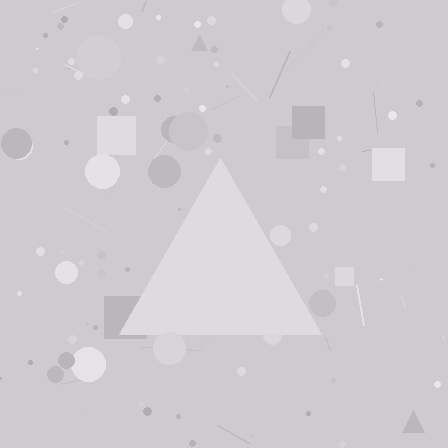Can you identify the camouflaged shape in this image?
The camouflaged shape is a triangle.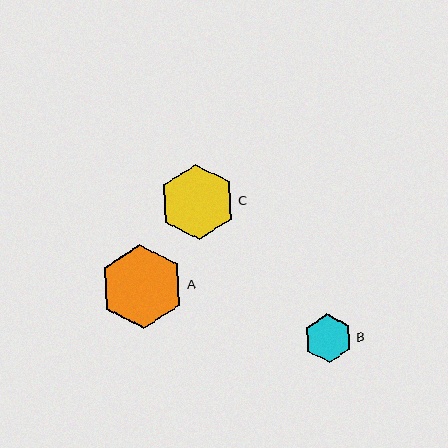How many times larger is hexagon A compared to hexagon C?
Hexagon A is approximately 1.1 times the size of hexagon C.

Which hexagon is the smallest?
Hexagon B is the smallest with a size of approximately 49 pixels.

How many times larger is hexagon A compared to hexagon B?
Hexagon A is approximately 1.7 times the size of hexagon B.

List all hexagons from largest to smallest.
From largest to smallest: A, C, B.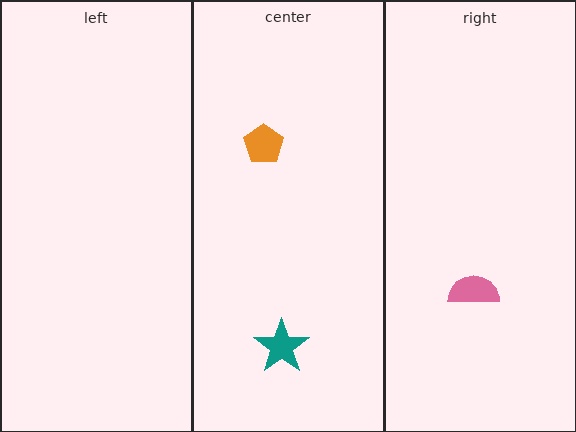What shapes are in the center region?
The orange pentagon, the teal star.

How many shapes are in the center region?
2.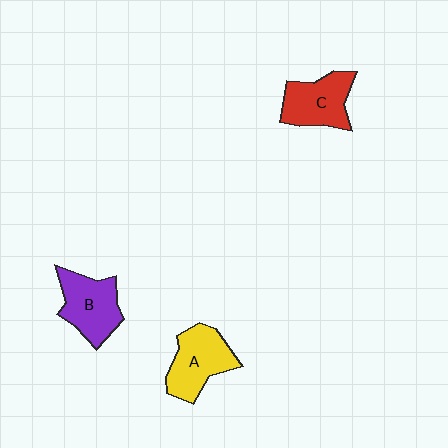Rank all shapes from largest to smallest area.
From largest to smallest: A (yellow), B (purple), C (red).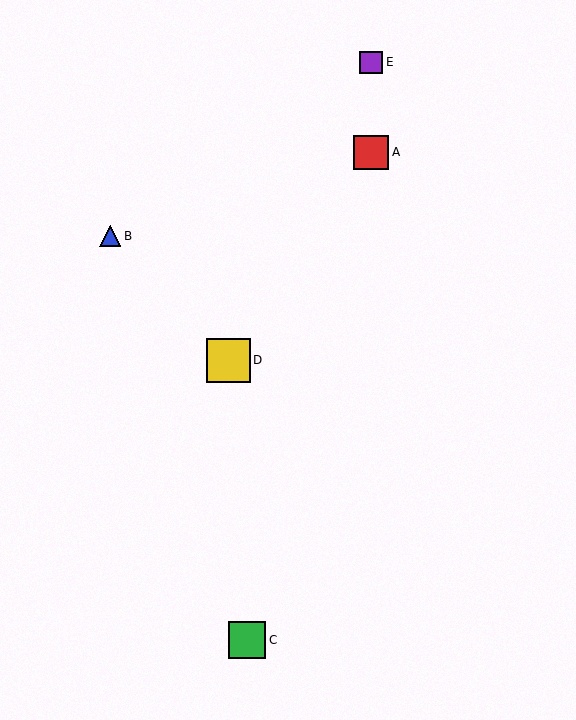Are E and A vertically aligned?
Yes, both are at x≈371.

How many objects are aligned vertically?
2 objects (A, E) are aligned vertically.